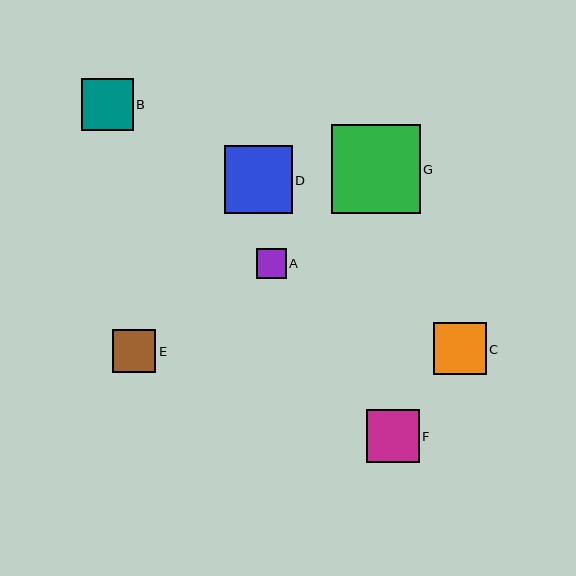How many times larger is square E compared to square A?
Square E is approximately 1.4 times the size of square A.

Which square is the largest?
Square G is the largest with a size of approximately 89 pixels.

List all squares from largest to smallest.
From largest to smallest: G, D, F, C, B, E, A.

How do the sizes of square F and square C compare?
Square F and square C are approximately the same size.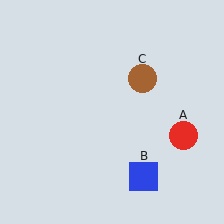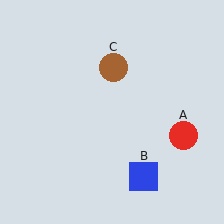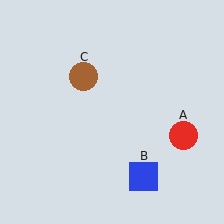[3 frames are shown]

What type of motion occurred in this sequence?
The brown circle (object C) rotated counterclockwise around the center of the scene.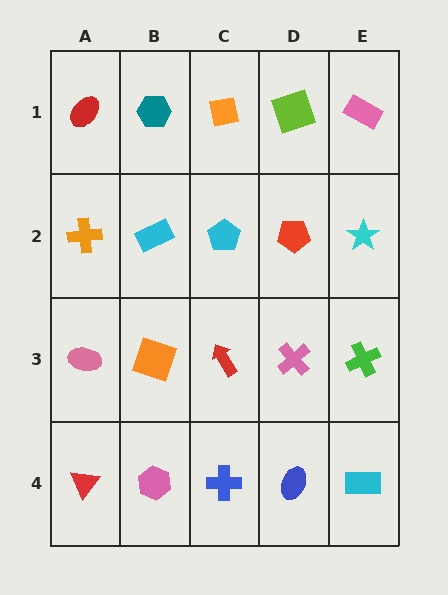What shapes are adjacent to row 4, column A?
A pink ellipse (row 3, column A), a pink hexagon (row 4, column B).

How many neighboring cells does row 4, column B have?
3.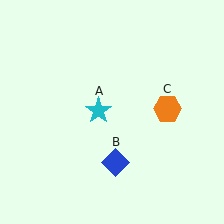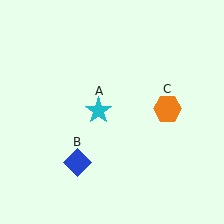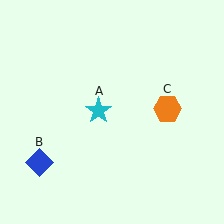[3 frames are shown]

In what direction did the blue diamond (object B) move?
The blue diamond (object B) moved left.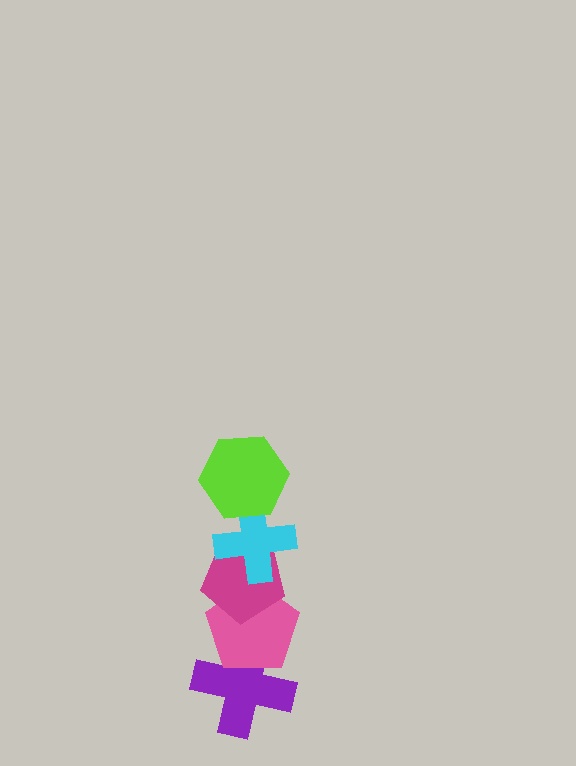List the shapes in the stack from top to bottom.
From top to bottom: the lime hexagon, the cyan cross, the magenta pentagon, the pink pentagon, the purple cross.